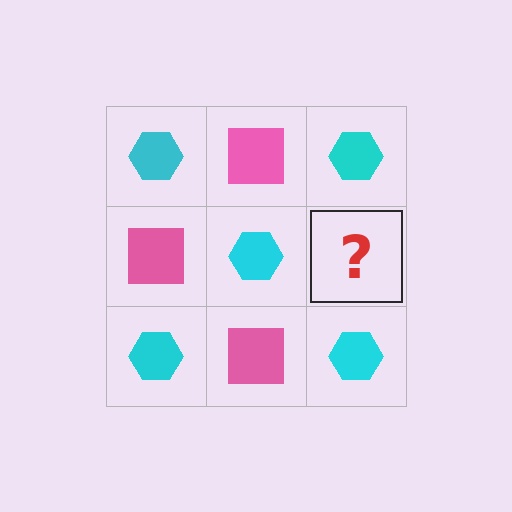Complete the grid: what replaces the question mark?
The question mark should be replaced with a pink square.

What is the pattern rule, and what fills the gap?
The rule is that it alternates cyan hexagon and pink square in a checkerboard pattern. The gap should be filled with a pink square.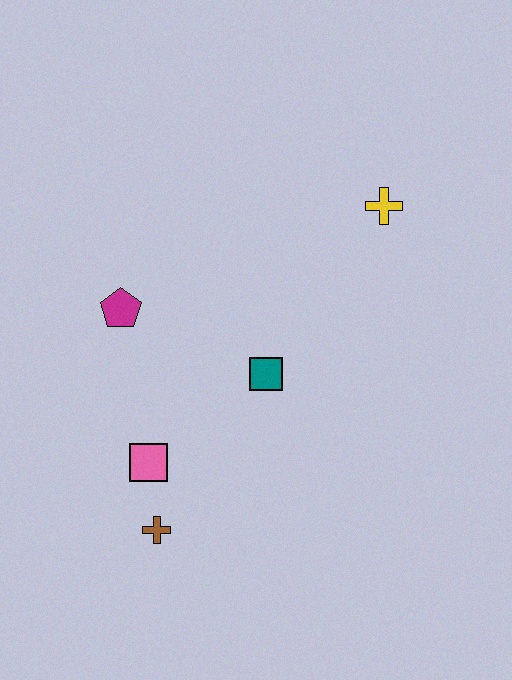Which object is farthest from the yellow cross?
The brown cross is farthest from the yellow cross.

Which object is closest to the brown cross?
The pink square is closest to the brown cross.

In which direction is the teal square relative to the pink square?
The teal square is to the right of the pink square.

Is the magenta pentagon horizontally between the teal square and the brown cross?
No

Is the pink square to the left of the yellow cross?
Yes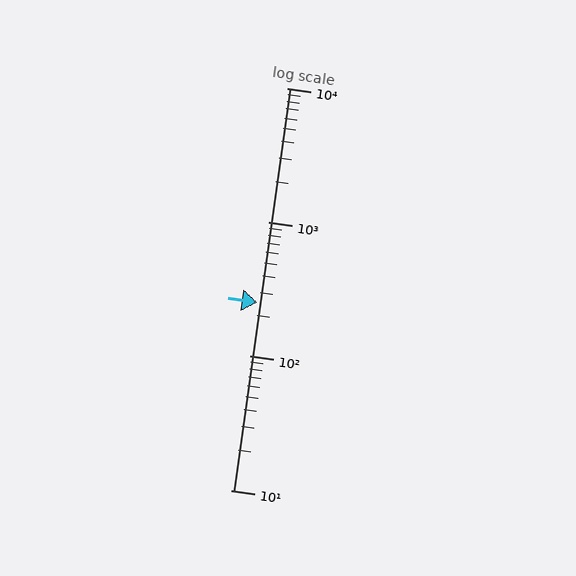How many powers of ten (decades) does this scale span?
The scale spans 3 decades, from 10 to 10000.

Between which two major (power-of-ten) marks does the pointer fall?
The pointer is between 100 and 1000.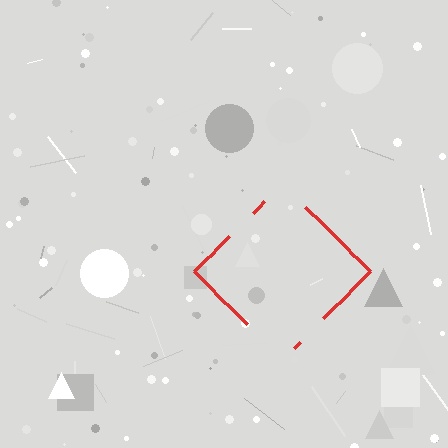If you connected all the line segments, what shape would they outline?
They would outline a diamond.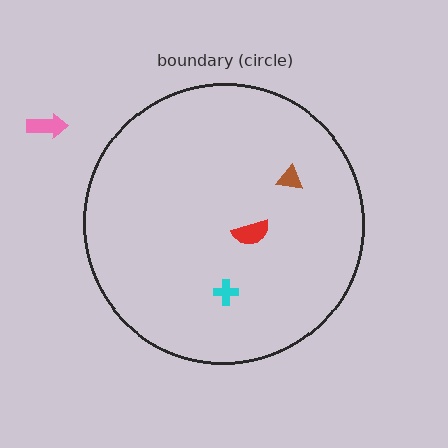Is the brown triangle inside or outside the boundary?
Inside.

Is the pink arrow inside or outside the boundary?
Outside.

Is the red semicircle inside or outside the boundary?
Inside.